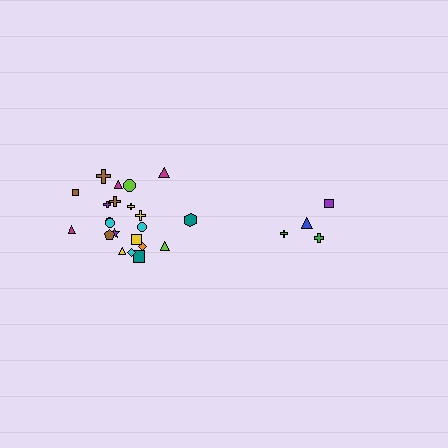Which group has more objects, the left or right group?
The left group.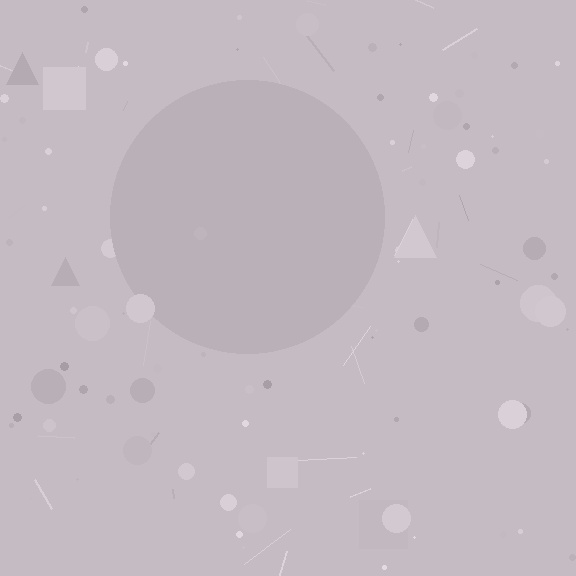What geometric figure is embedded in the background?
A circle is embedded in the background.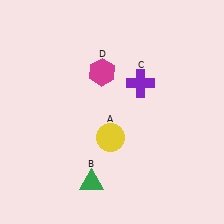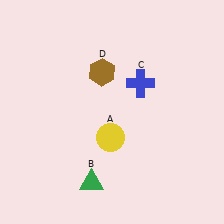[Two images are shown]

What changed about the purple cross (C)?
In Image 1, C is purple. In Image 2, it changed to blue.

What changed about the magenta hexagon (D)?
In Image 1, D is magenta. In Image 2, it changed to brown.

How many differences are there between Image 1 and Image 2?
There are 2 differences between the two images.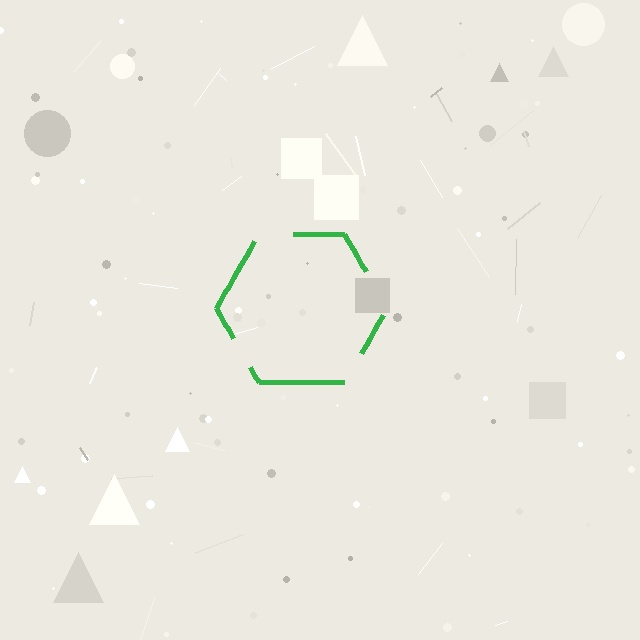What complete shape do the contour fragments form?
The contour fragments form a hexagon.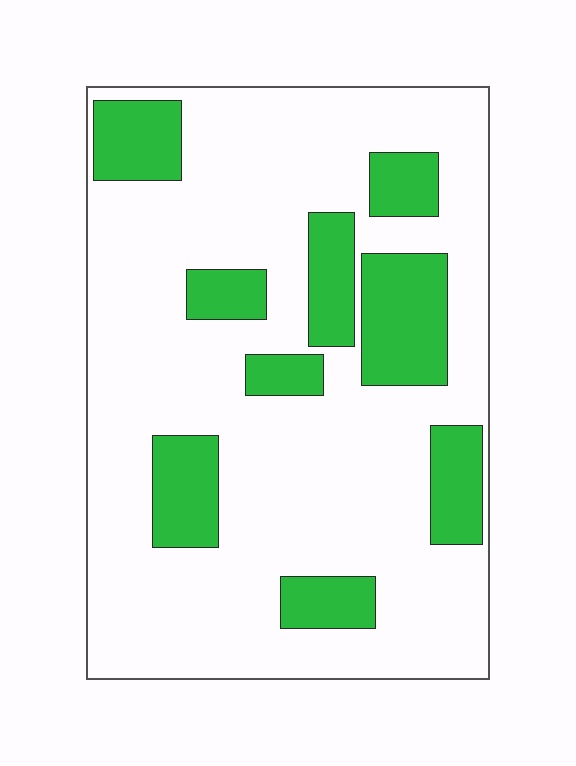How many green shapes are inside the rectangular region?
9.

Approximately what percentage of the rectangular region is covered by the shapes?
Approximately 25%.